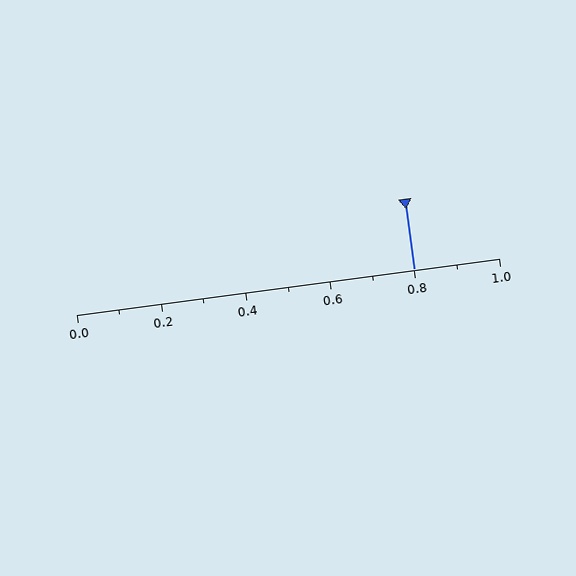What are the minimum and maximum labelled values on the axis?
The axis runs from 0.0 to 1.0.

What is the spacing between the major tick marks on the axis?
The major ticks are spaced 0.2 apart.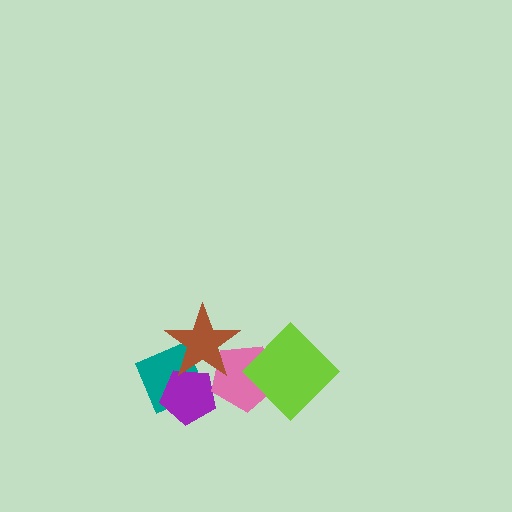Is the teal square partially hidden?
Yes, it is partially covered by another shape.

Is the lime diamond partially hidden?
No, no other shape covers it.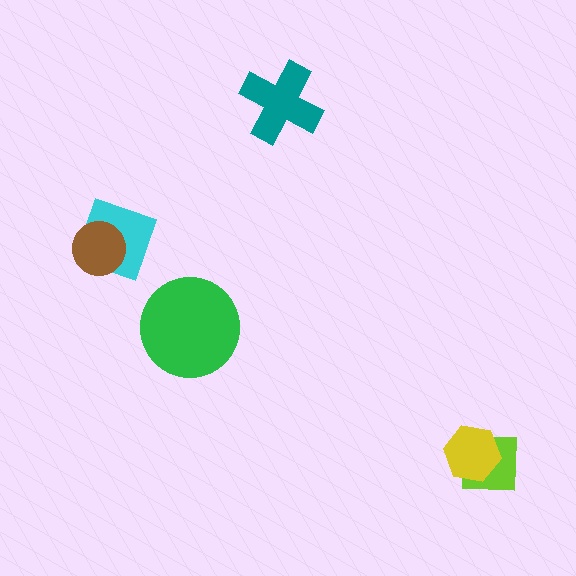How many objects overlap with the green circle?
0 objects overlap with the green circle.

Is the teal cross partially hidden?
No, no other shape covers it.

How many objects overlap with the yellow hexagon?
1 object overlaps with the yellow hexagon.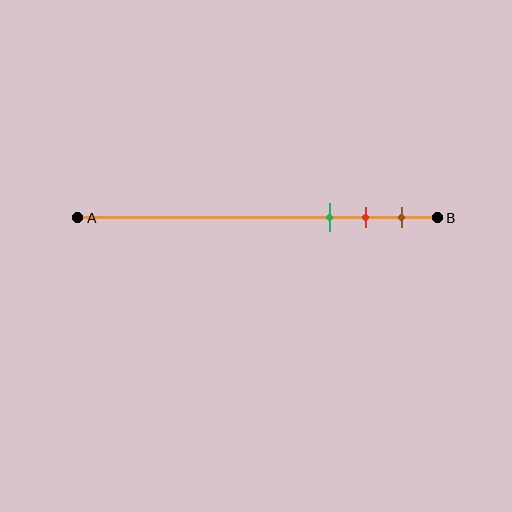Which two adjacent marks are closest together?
The red and brown marks are the closest adjacent pair.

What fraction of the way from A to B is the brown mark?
The brown mark is approximately 90% (0.9) of the way from A to B.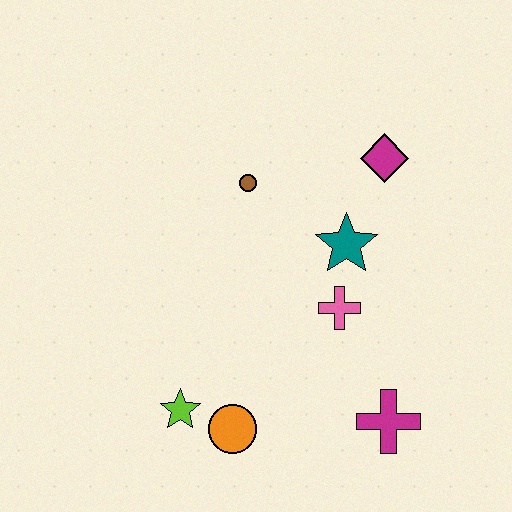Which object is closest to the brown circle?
The teal star is closest to the brown circle.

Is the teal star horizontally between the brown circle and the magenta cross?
Yes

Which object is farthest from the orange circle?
The magenta diamond is farthest from the orange circle.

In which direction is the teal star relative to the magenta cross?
The teal star is above the magenta cross.